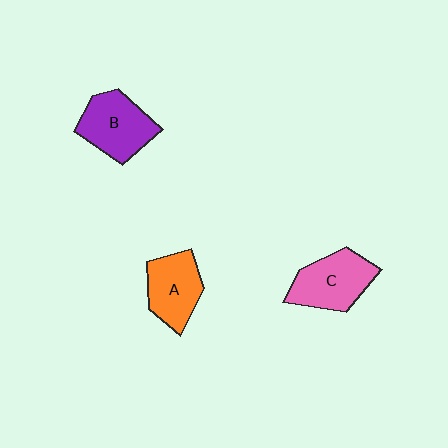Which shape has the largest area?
Shape B (purple).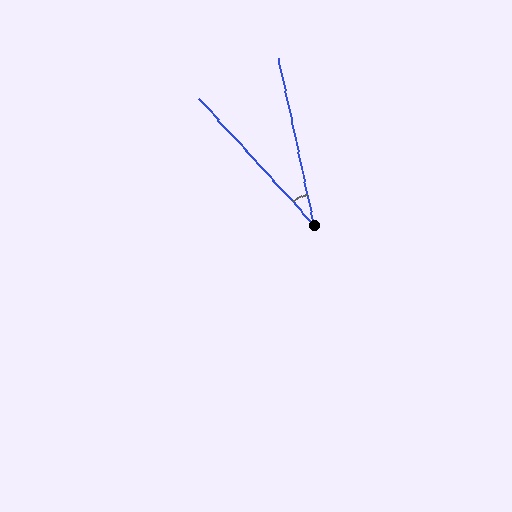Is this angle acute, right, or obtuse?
It is acute.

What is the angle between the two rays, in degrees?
Approximately 30 degrees.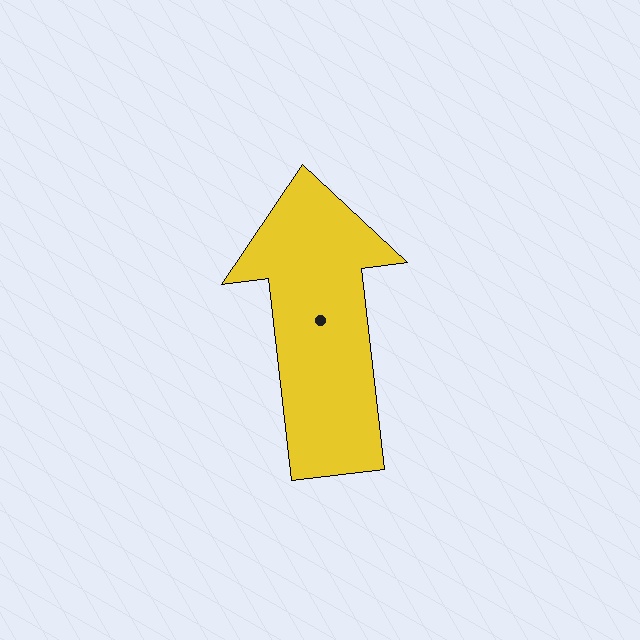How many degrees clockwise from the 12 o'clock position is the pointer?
Approximately 353 degrees.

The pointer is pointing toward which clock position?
Roughly 12 o'clock.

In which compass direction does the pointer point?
North.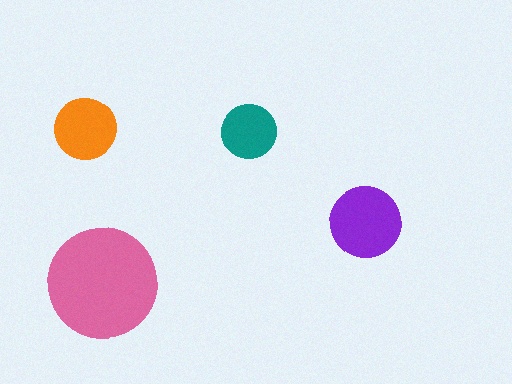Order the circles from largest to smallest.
the pink one, the purple one, the orange one, the teal one.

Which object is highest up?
The orange circle is topmost.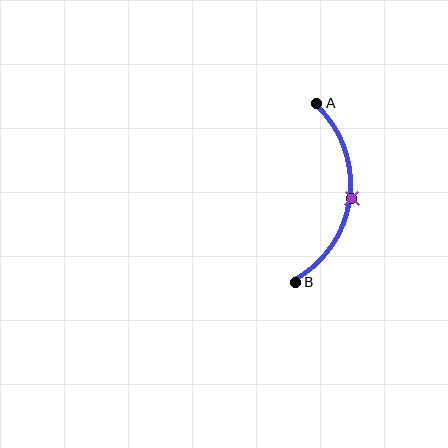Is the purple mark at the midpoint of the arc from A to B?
Yes. The purple mark lies on the arc at equal arc-length from both A and B — it is the arc midpoint.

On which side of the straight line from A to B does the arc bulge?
The arc bulges to the right of the straight line connecting A and B.